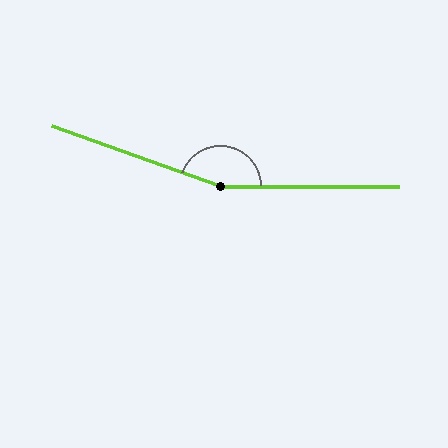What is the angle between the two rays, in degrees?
Approximately 160 degrees.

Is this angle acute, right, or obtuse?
It is obtuse.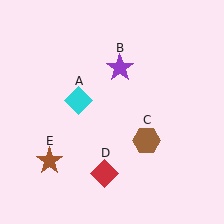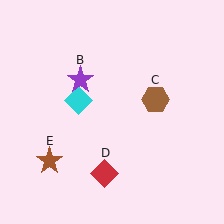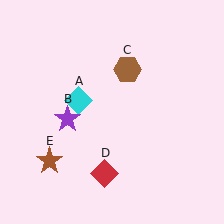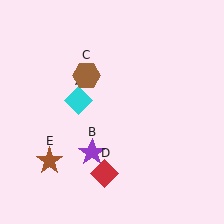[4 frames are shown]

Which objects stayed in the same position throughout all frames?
Cyan diamond (object A) and red diamond (object D) and brown star (object E) remained stationary.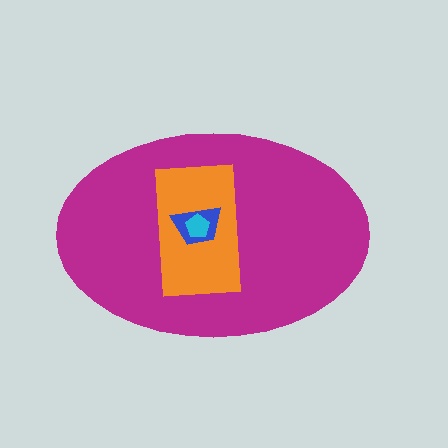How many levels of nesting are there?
4.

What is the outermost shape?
The magenta ellipse.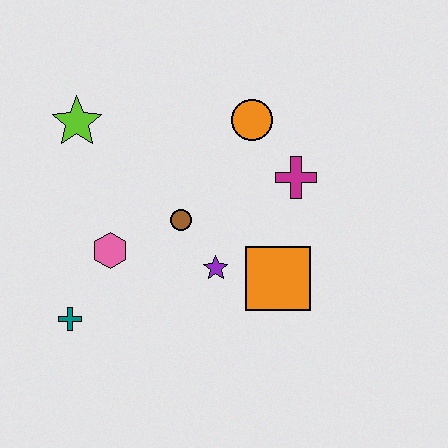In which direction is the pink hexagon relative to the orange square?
The pink hexagon is to the left of the orange square.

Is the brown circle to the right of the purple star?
No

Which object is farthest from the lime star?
The orange square is farthest from the lime star.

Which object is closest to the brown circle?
The purple star is closest to the brown circle.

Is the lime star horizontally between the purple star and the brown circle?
No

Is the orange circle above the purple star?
Yes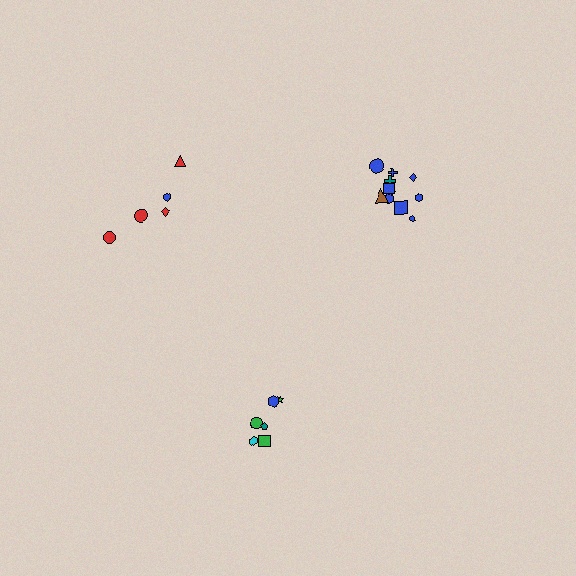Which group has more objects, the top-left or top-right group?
The top-right group.